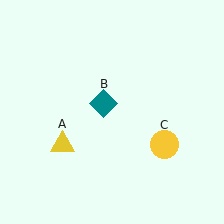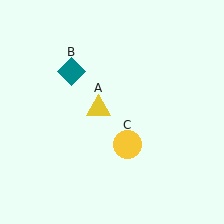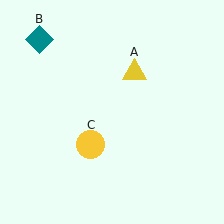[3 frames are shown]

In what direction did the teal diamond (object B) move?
The teal diamond (object B) moved up and to the left.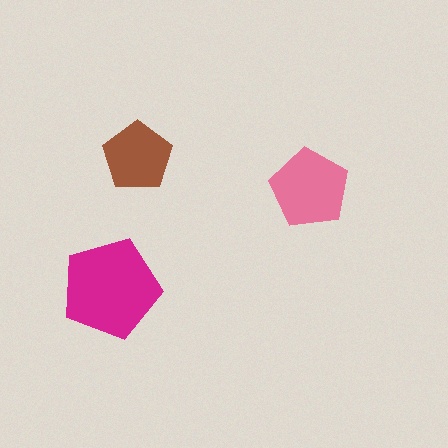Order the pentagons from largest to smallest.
the magenta one, the pink one, the brown one.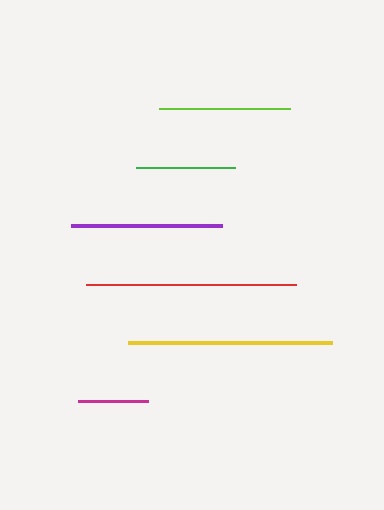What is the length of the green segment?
The green segment is approximately 99 pixels long.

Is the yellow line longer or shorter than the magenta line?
The yellow line is longer than the magenta line.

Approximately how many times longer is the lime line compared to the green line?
The lime line is approximately 1.3 times the length of the green line.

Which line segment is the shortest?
The magenta line is the shortest at approximately 70 pixels.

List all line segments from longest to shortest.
From longest to shortest: red, yellow, purple, lime, green, magenta.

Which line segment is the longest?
The red line is the longest at approximately 210 pixels.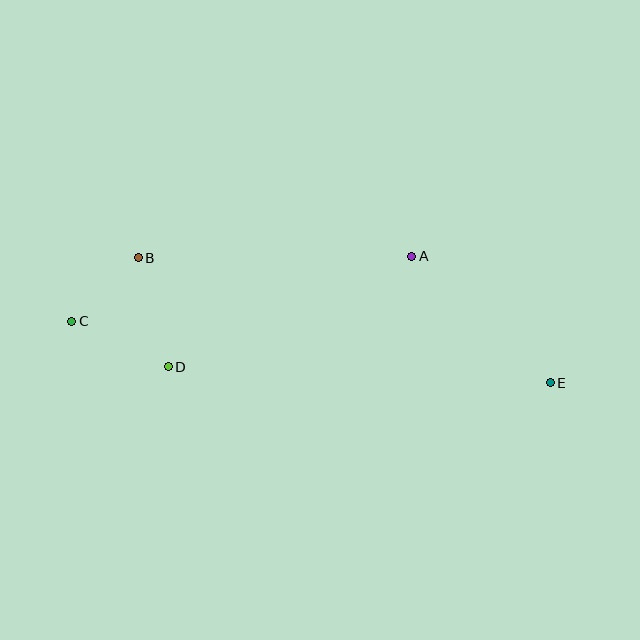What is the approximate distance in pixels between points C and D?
The distance between C and D is approximately 107 pixels.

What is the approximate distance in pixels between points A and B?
The distance between A and B is approximately 274 pixels.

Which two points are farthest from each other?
Points C and E are farthest from each other.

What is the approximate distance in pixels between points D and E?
The distance between D and E is approximately 383 pixels.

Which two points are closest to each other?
Points B and C are closest to each other.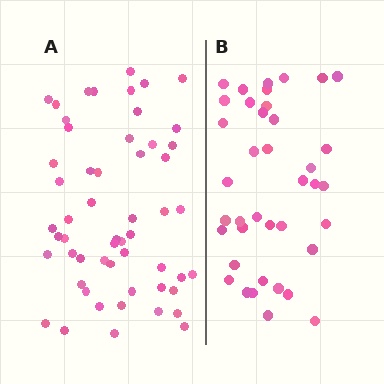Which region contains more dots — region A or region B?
Region A (the left region) has more dots.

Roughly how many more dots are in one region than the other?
Region A has approximately 15 more dots than region B.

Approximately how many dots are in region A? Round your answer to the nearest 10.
About 60 dots. (The exact count is 55, which rounds to 60.)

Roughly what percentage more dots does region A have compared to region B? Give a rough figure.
About 40% more.